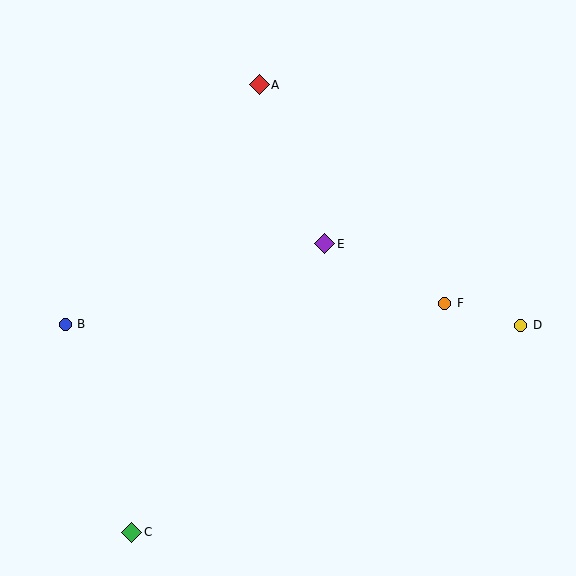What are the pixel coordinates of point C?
Point C is at (132, 532).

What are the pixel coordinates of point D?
Point D is at (521, 325).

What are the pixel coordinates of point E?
Point E is at (325, 244).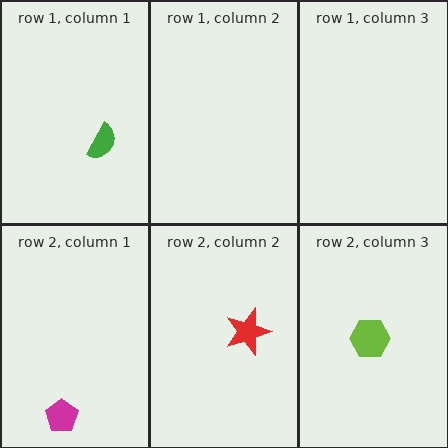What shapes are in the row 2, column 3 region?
The lime hexagon.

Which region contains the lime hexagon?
The row 2, column 3 region.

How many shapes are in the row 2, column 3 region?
1.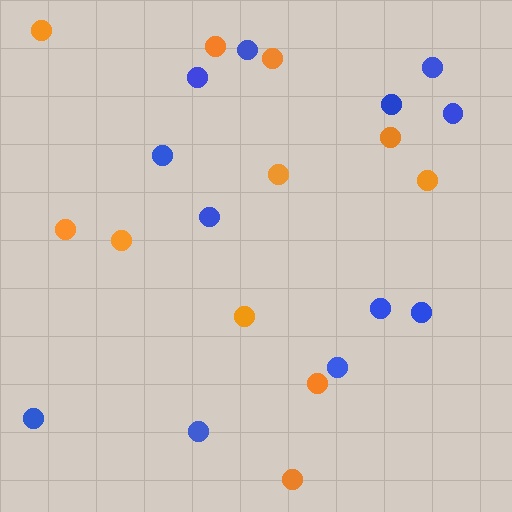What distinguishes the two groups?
There are 2 groups: one group of blue circles (12) and one group of orange circles (11).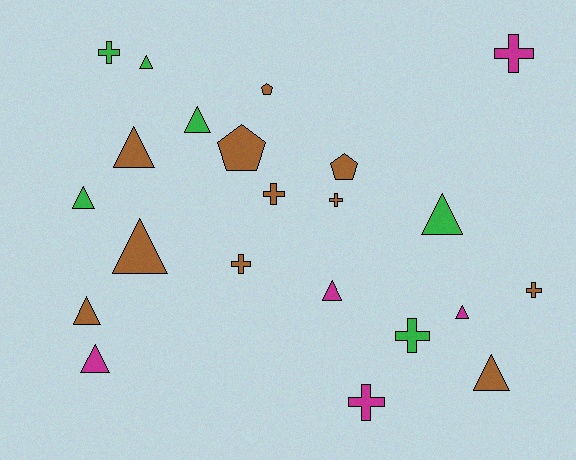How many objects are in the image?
There are 22 objects.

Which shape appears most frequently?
Triangle, with 11 objects.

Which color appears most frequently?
Brown, with 11 objects.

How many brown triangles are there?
There are 4 brown triangles.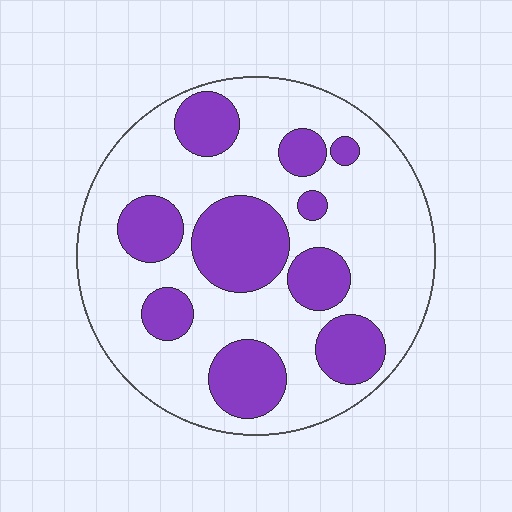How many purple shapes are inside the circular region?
10.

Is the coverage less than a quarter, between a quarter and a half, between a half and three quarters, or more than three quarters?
Between a quarter and a half.